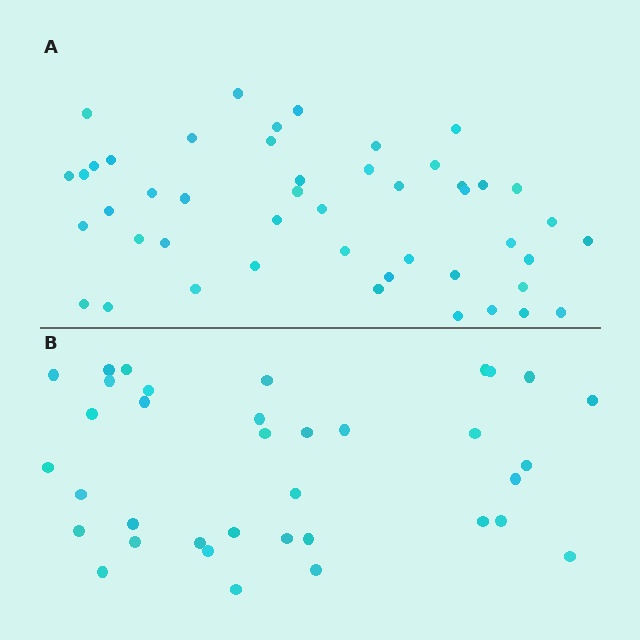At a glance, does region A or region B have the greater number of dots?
Region A (the top region) has more dots.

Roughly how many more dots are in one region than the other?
Region A has roughly 12 or so more dots than region B.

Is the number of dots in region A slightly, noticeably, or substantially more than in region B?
Region A has noticeably more, but not dramatically so. The ratio is roughly 1.3 to 1.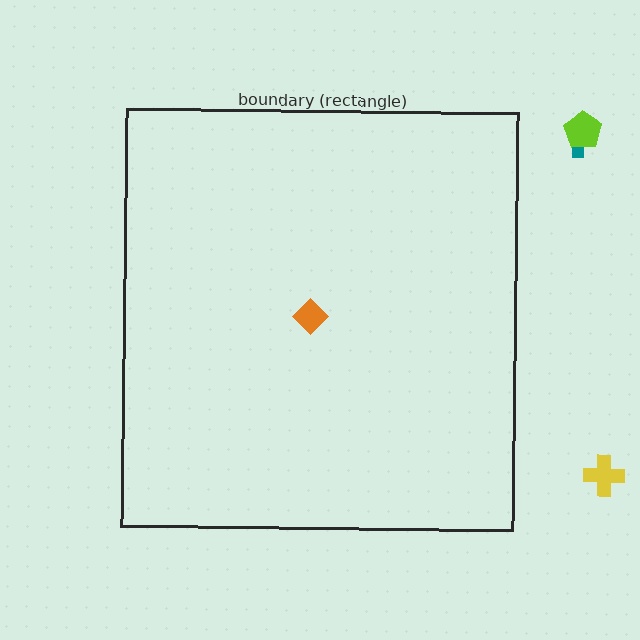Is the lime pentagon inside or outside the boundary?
Outside.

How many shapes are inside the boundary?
1 inside, 3 outside.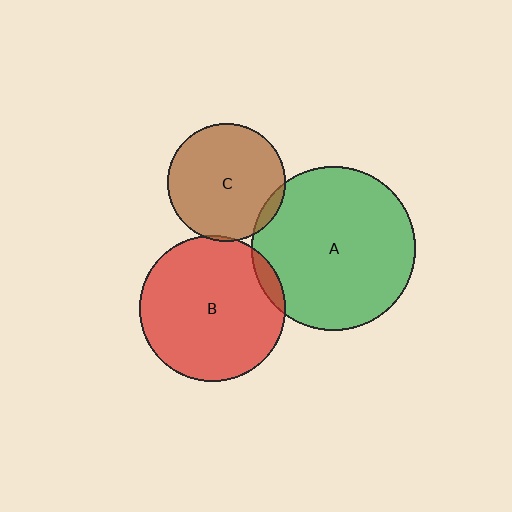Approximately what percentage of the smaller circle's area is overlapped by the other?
Approximately 5%.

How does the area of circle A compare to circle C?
Approximately 1.9 times.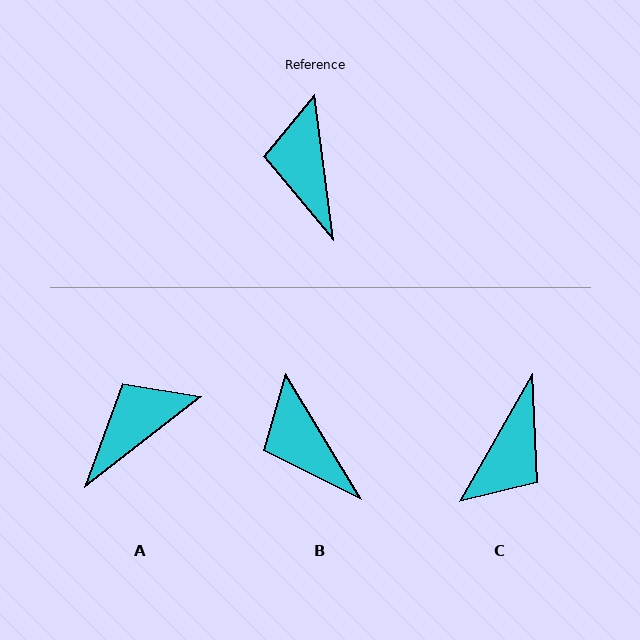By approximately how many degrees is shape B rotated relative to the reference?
Approximately 24 degrees counter-clockwise.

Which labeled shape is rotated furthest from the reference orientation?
C, about 143 degrees away.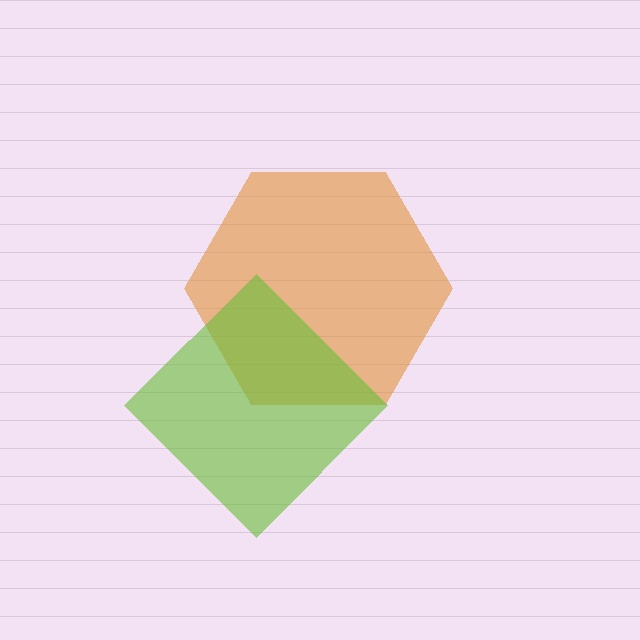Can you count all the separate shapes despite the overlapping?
Yes, there are 2 separate shapes.